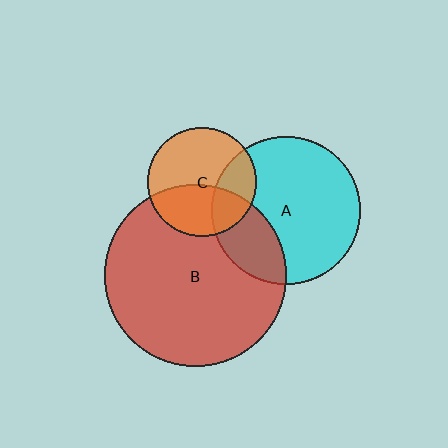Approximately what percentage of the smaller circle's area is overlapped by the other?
Approximately 25%.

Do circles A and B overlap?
Yes.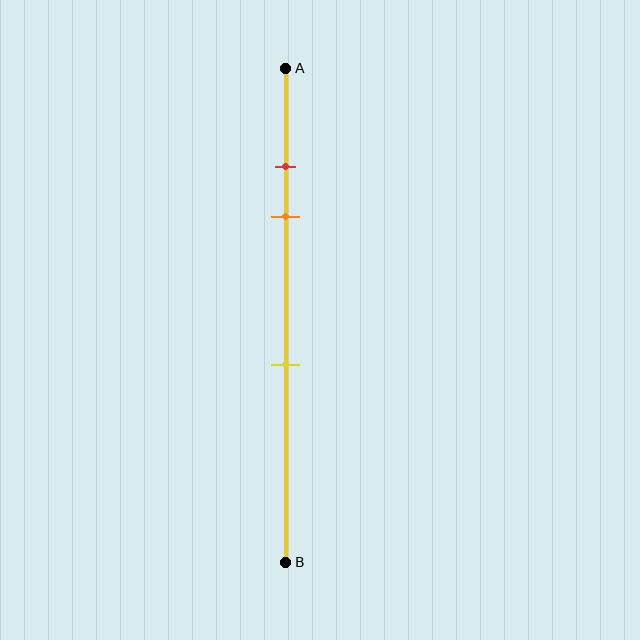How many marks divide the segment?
There are 3 marks dividing the segment.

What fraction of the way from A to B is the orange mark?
The orange mark is approximately 30% (0.3) of the way from A to B.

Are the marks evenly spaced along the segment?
No, the marks are not evenly spaced.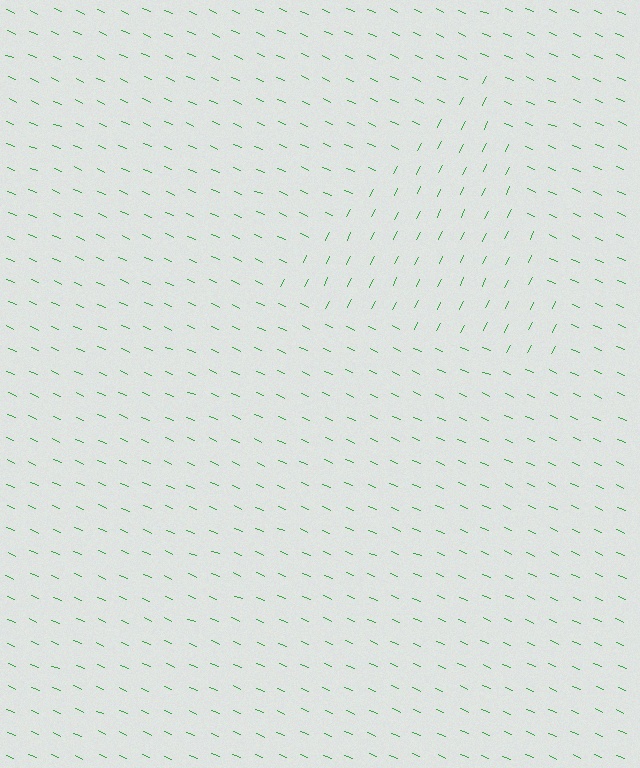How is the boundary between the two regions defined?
The boundary is defined purely by a change in line orientation (approximately 87 degrees difference). All lines are the same color and thickness.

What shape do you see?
I see a triangle.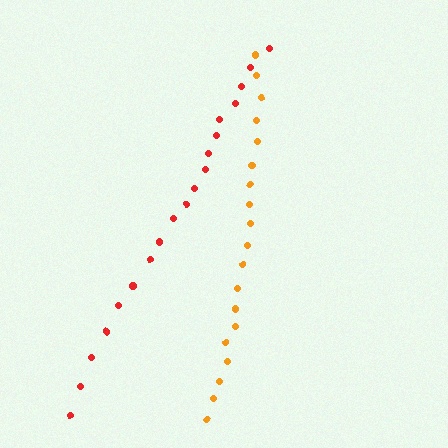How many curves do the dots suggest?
There are 2 distinct paths.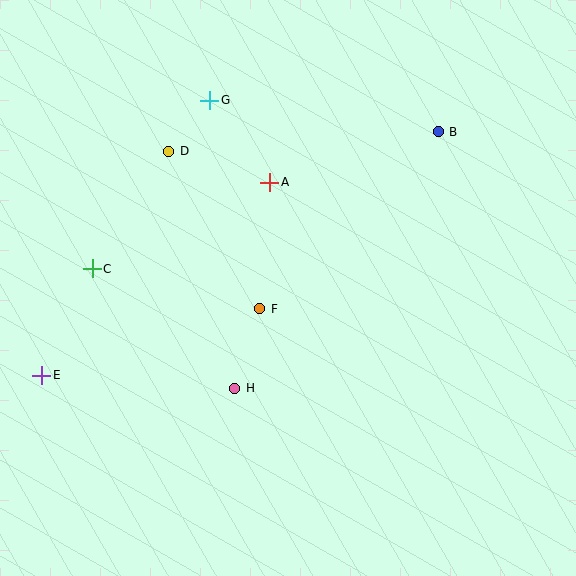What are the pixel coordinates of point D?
Point D is at (169, 151).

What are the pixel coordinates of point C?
Point C is at (92, 269).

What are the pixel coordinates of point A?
Point A is at (270, 182).